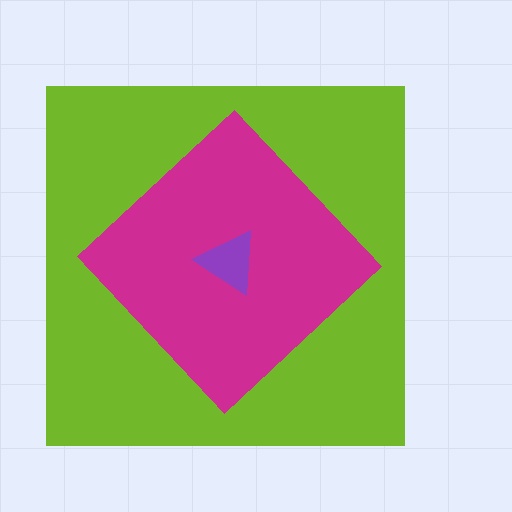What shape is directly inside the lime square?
The magenta diamond.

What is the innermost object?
The purple triangle.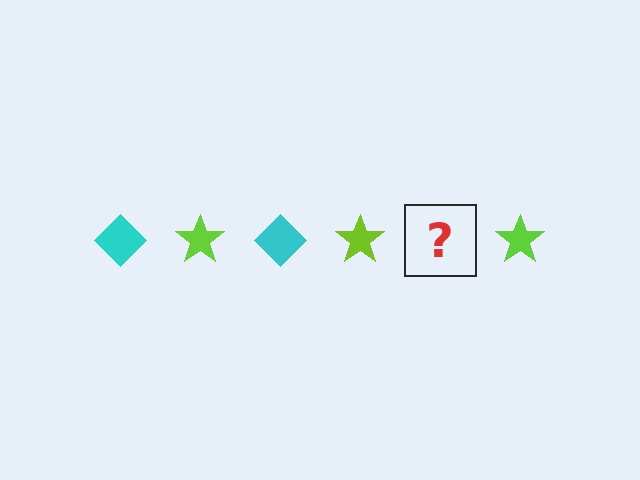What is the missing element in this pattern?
The missing element is a cyan diamond.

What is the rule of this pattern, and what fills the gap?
The rule is that the pattern alternates between cyan diamond and lime star. The gap should be filled with a cyan diamond.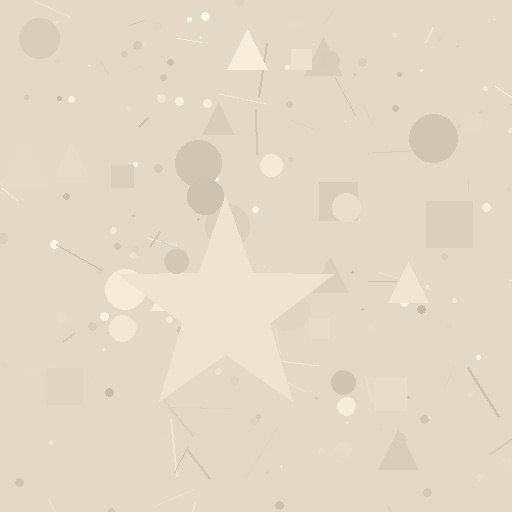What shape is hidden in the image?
A star is hidden in the image.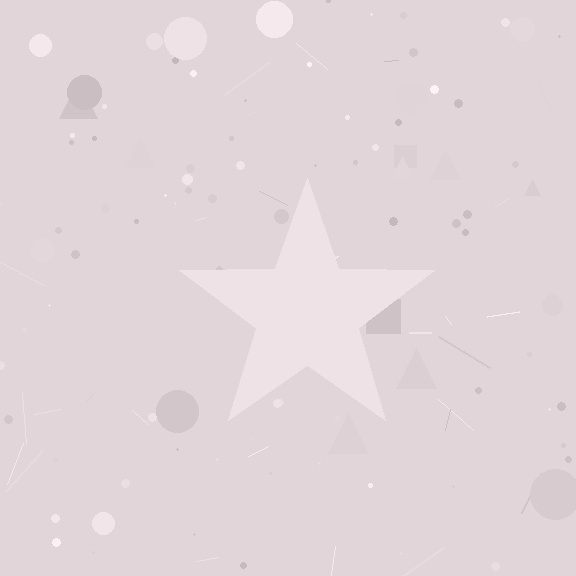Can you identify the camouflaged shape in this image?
The camouflaged shape is a star.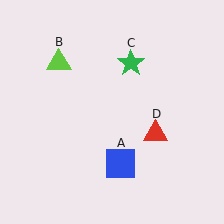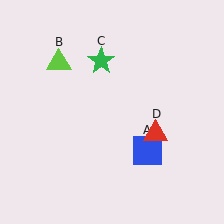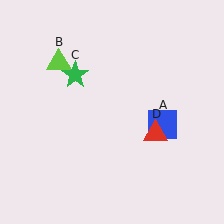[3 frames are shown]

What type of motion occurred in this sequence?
The blue square (object A), green star (object C) rotated counterclockwise around the center of the scene.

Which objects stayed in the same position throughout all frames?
Lime triangle (object B) and red triangle (object D) remained stationary.